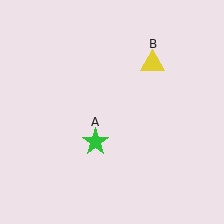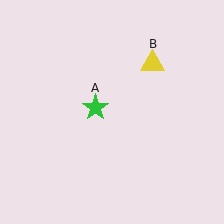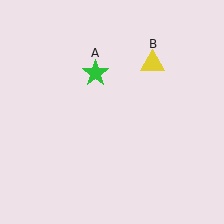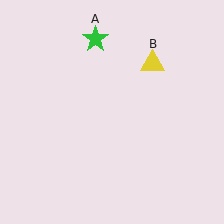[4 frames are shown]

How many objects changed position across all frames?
1 object changed position: green star (object A).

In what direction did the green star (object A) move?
The green star (object A) moved up.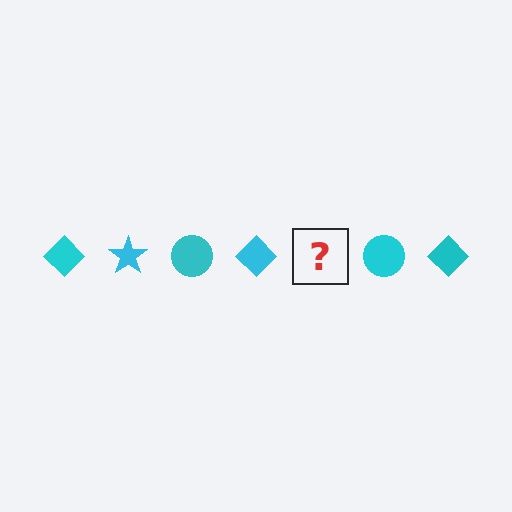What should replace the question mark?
The question mark should be replaced with a cyan star.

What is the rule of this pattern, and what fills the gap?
The rule is that the pattern cycles through diamond, star, circle shapes in cyan. The gap should be filled with a cyan star.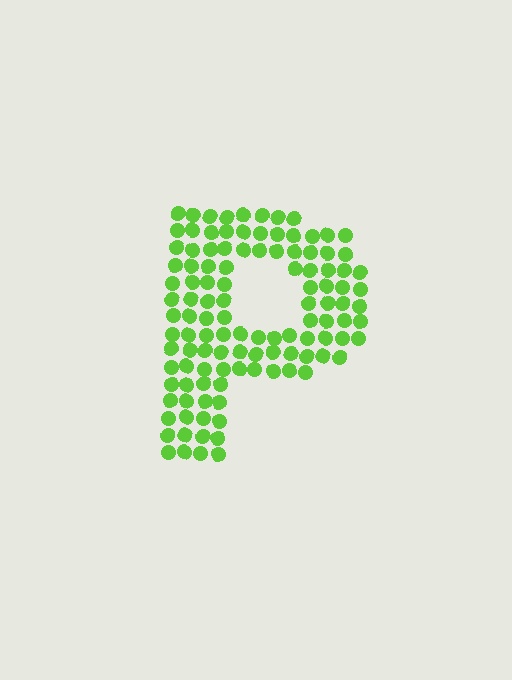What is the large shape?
The large shape is the letter P.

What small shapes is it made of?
It is made of small circles.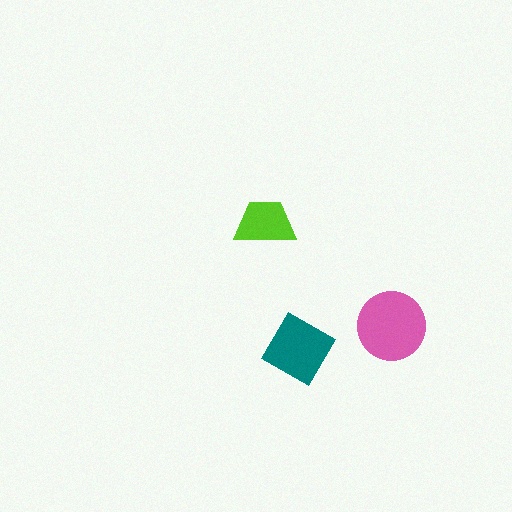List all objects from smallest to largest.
The lime trapezoid, the teal diamond, the pink circle.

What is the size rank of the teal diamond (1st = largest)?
2nd.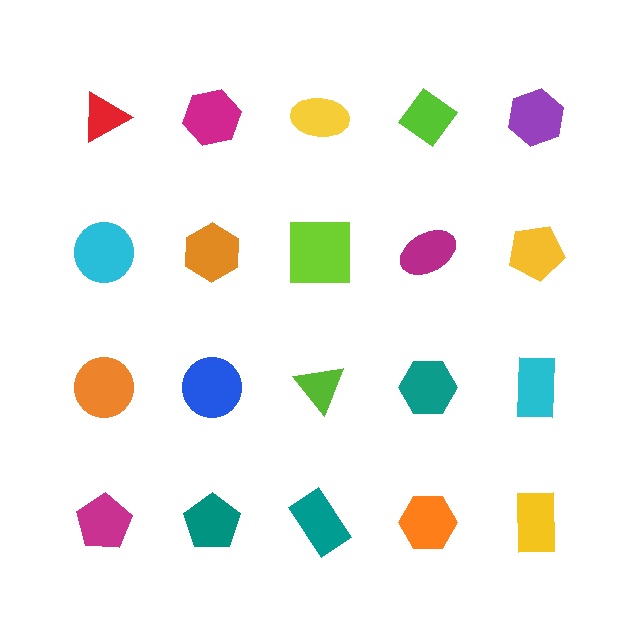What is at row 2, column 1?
A cyan circle.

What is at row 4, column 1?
A magenta pentagon.